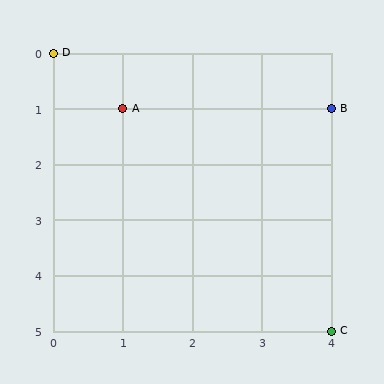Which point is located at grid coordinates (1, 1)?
Point A is at (1, 1).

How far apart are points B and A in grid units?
Points B and A are 3 columns apart.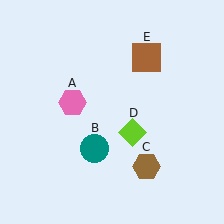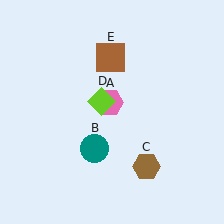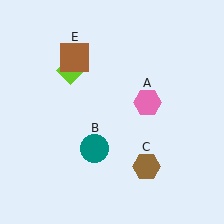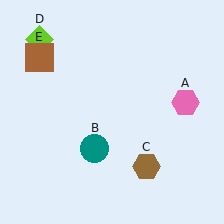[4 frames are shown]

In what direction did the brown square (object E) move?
The brown square (object E) moved left.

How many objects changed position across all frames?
3 objects changed position: pink hexagon (object A), lime diamond (object D), brown square (object E).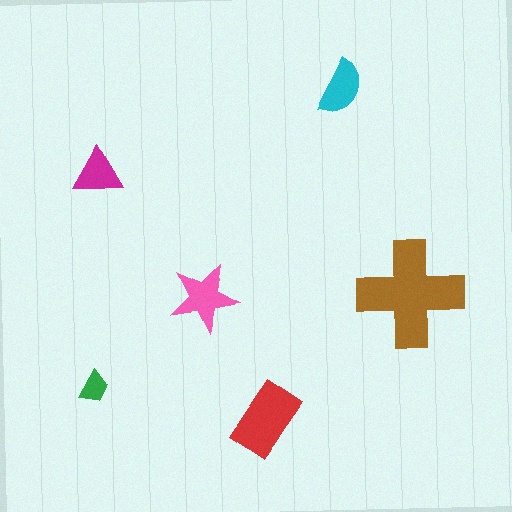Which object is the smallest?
The green trapezoid.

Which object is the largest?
The brown cross.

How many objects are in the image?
There are 6 objects in the image.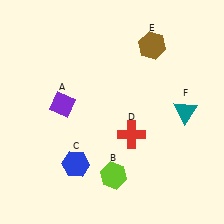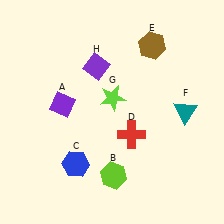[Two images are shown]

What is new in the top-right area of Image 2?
A lime star (G) was added in the top-right area of Image 2.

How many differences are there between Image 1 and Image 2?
There are 2 differences between the two images.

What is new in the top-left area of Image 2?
A purple diamond (H) was added in the top-left area of Image 2.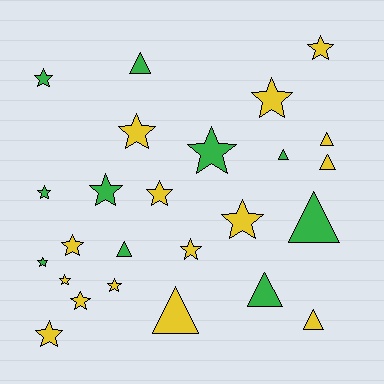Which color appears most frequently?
Yellow, with 15 objects.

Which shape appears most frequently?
Star, with 16 objects.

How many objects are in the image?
There are 25 objects.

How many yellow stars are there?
There are 11 yellow stars.